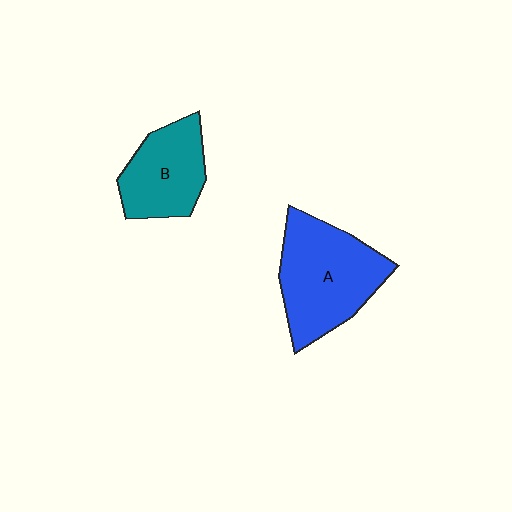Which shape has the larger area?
Shape A (blue).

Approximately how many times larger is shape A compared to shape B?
Approximately 1.5 times.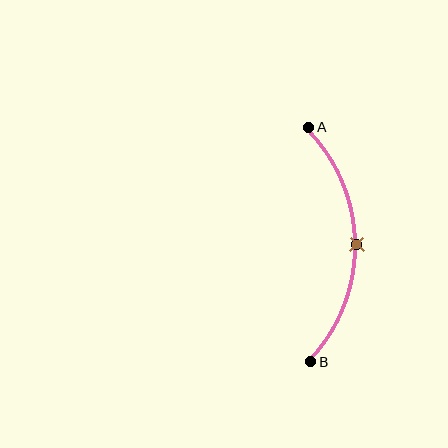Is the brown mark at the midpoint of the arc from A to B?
Yes. The brown mark lies on the arc at equal arc-length from both A and B — it is the arc midpoint.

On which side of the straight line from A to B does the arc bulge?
The arc bulges to the right of the straight line connecting A and B.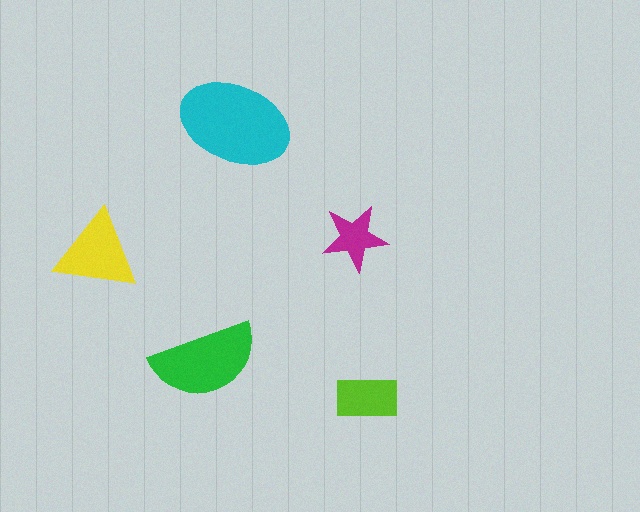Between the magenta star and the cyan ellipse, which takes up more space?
The cyan ellipse.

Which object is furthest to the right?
The lime rectangle is rightmost.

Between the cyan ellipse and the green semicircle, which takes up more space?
The cyan ellipse.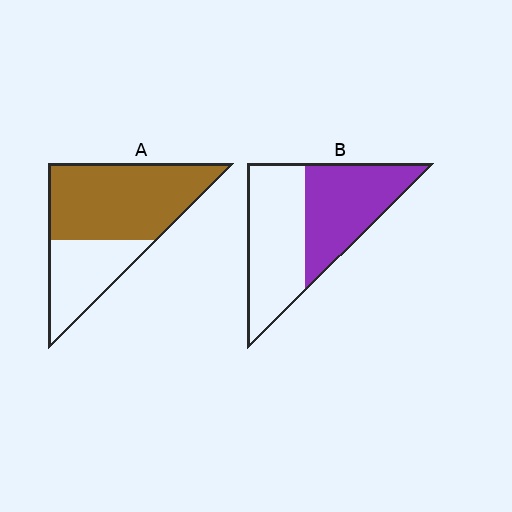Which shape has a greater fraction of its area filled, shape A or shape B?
Shape A.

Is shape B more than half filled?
Roughly half.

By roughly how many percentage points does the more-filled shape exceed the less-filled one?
By roughly 20 percentage points (A over B).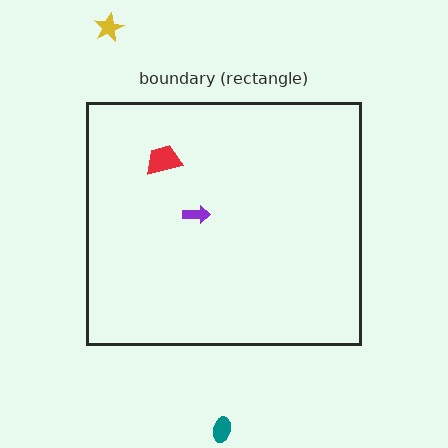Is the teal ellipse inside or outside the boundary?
Outside.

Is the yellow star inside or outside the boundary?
Outside.